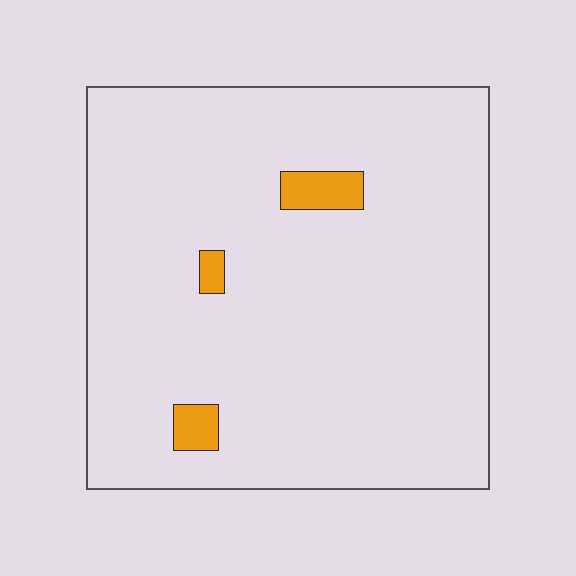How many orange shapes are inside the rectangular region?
3.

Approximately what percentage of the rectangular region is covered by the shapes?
Approximately 5%.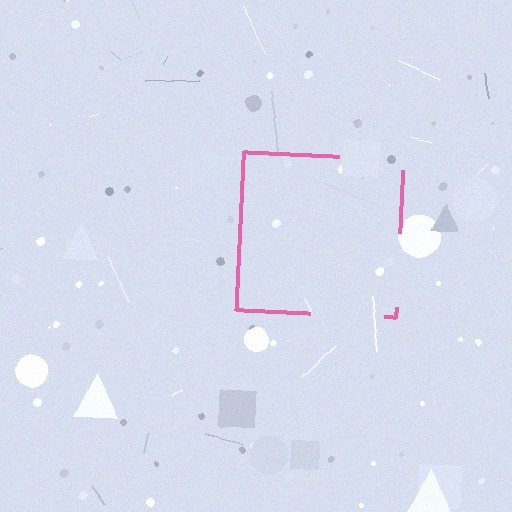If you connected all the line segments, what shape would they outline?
They would outline a square.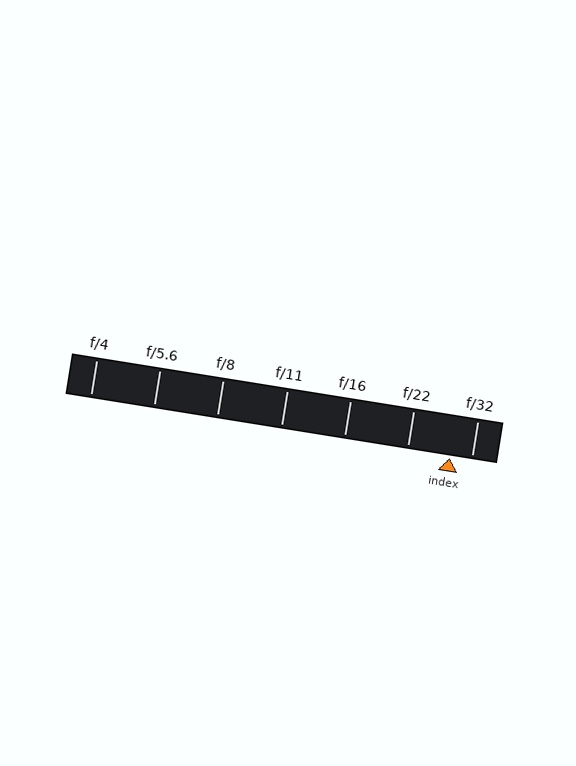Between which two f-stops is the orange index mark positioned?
The index mark is between f/22 and f/32.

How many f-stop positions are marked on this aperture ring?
There are 7 f-stop positions marked.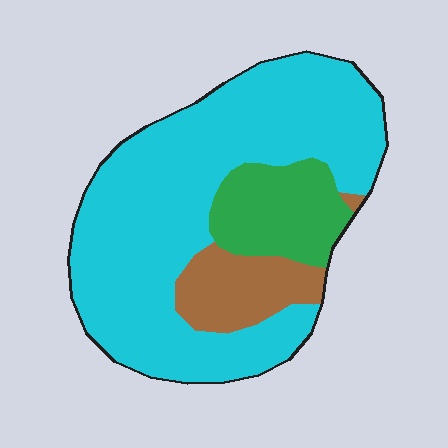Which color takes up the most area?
Cyan, at roughly 70%.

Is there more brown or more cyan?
Cyan.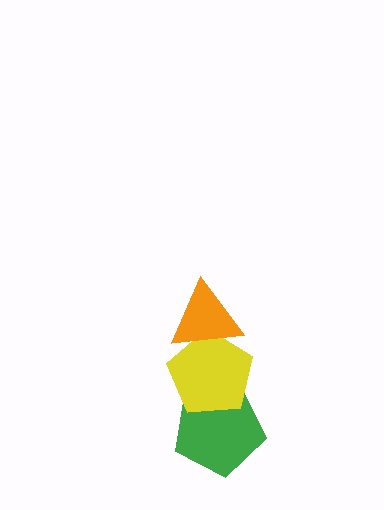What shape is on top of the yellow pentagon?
The orange triangle is on top of the yellow pentagon.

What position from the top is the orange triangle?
The orange triangle is 1st from the top.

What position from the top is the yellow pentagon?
The yellow pentagon is 2nd from the top.